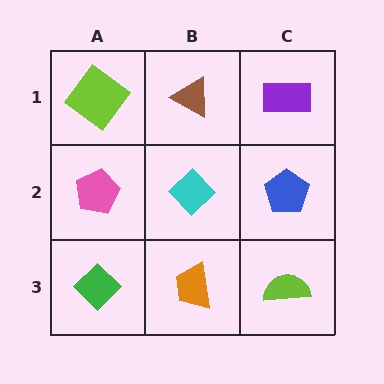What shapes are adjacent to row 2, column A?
A lime diamond (row 1, column A), a green diamond (row 3, column A), a cyan diamond (row 2, column B).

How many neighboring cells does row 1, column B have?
3.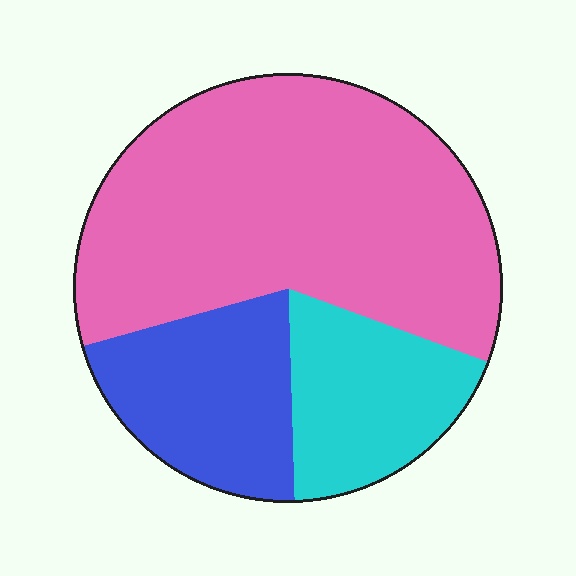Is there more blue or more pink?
Pink.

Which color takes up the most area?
Pink, at roughly 60%.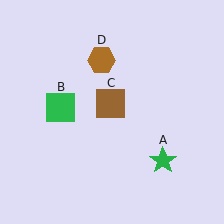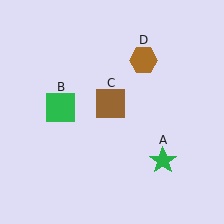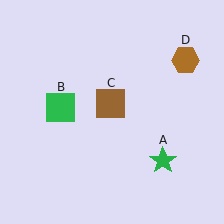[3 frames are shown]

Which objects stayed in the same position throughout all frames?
Green star (object A) and green square (object B) and brown square (object C) remained stationary.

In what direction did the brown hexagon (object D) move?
The brown hexagon (object D) moved right.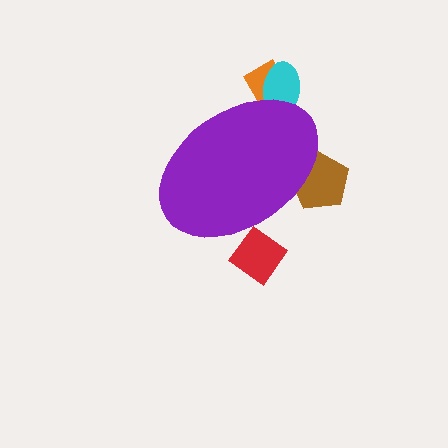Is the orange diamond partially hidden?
Yes, the orange diamond is partially hidden behind the purple ellipse.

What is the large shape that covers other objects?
A purple ellipse.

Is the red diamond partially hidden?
Yes, the red diamond is partially hidden behind the purple ellipse.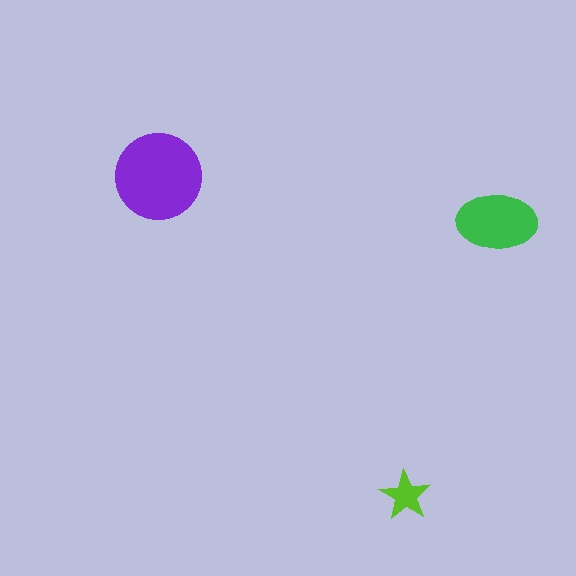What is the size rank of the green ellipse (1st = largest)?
2nd.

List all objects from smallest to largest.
The lime star, the green ellipse, the purple circle.